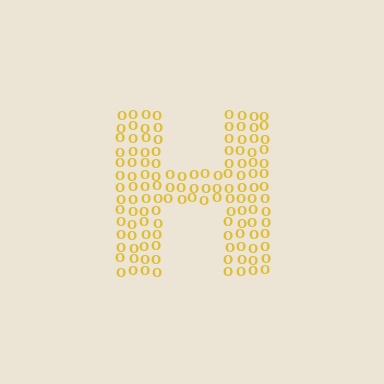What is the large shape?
The large shape is the letter H.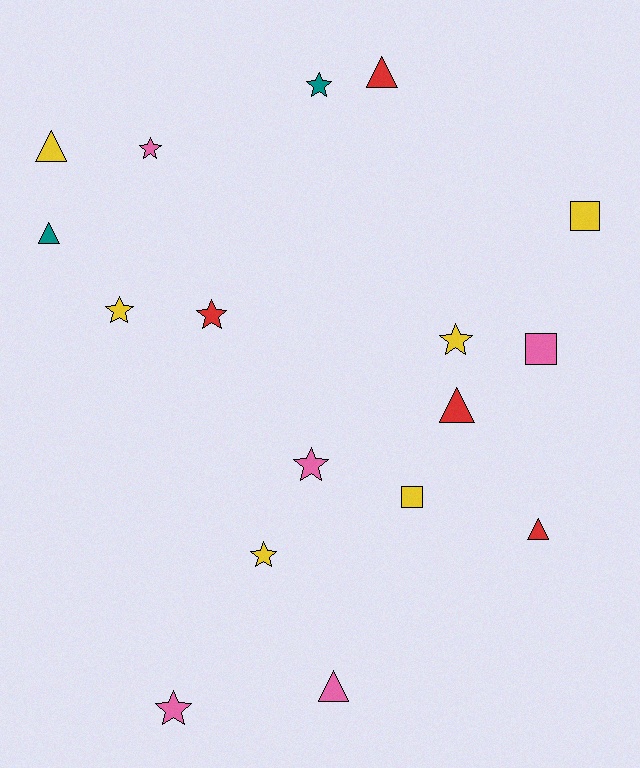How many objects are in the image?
There are 17 objects.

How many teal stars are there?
There is 1 teal star.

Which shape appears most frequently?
Star, with 8 objects.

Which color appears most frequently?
Yellow, with 6 objects.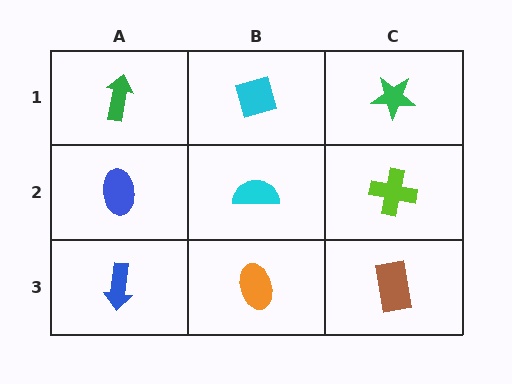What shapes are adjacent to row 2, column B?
A cyan diamond (row 1, column B), an orange ellipse (row 3, column B), a blue ellipse (row 2, column A), a lime cross (row 2, column C).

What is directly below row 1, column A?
A blue ellipse.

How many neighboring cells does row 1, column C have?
2.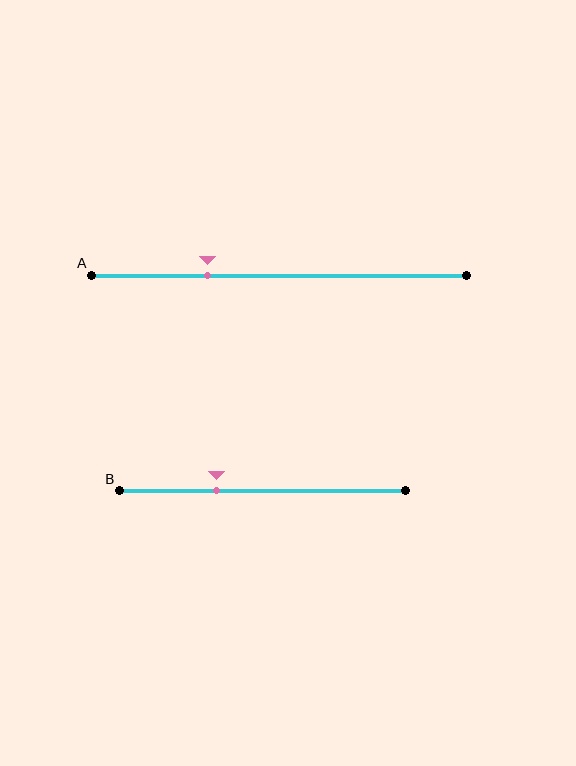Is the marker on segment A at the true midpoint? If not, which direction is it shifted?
No, the marker on segment A is shifted to the left by about 19% of the segment length.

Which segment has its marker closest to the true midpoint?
Segment B has its marker closest to the true midpoint.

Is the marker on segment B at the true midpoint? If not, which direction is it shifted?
No, the marker on segment B is shifted to the left by about 16% of the segment length.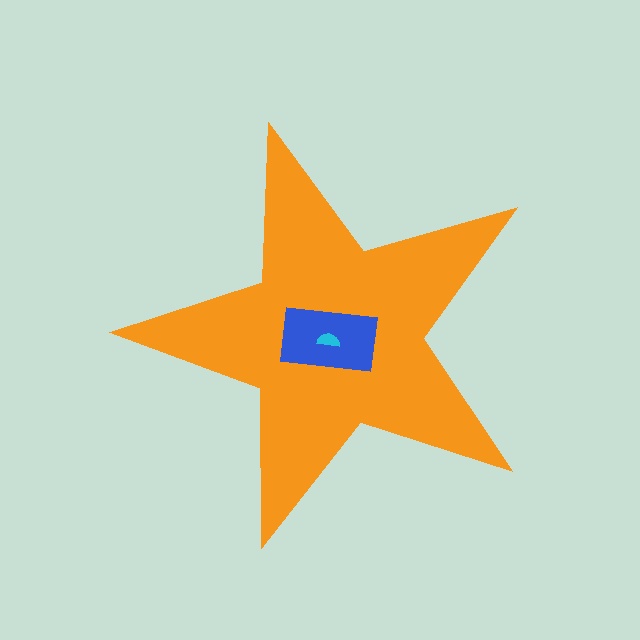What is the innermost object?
The cyan semicircle.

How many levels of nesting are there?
3.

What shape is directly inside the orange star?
The blue rectangle.